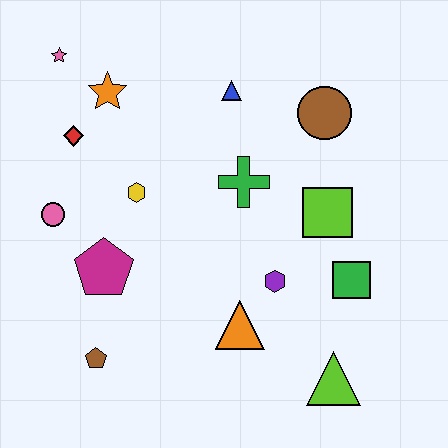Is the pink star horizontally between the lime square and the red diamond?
No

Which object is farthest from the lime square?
The pink star is farthest from the lime square.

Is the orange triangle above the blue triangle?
No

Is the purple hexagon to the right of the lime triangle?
No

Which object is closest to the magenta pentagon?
The pink circle is closest to the magenta pentagon.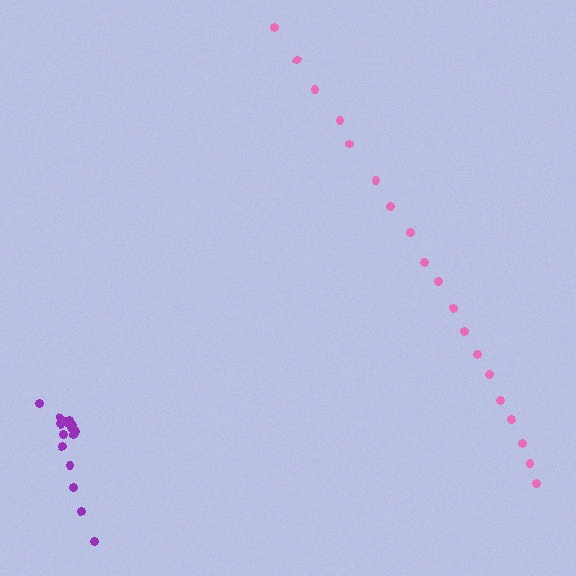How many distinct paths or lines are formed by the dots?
There are 2 distinct paths.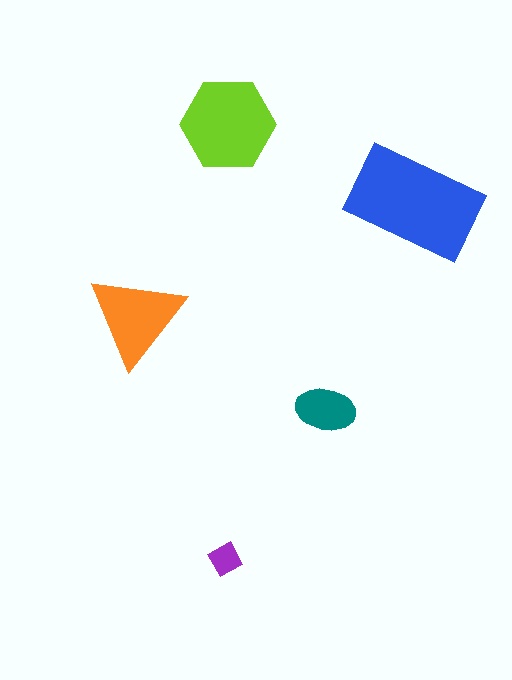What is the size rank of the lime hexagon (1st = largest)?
2nd.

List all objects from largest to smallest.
The blue rectangle, the lime hexagon, the orange triangle, the teal ellipse, the purple square.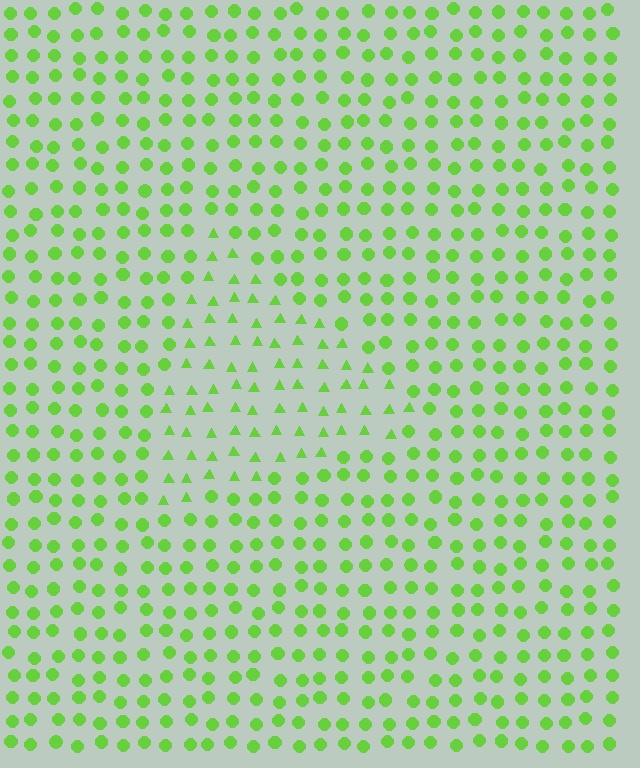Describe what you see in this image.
The image is filled with small lime elements arranged in a uniform grid. A triangle-shaped region contains triangles, while the surrounding area contains circles. The boundary is defined purely by the change in element shape.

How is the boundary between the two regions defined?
The boundary is defined by a change in element shape: triangles inside vs. circles outside. All elements share the same color and spacing.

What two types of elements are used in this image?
The image uses triangles inside the triangle region and circles outside it.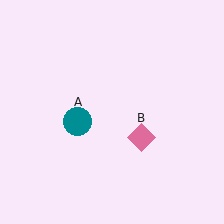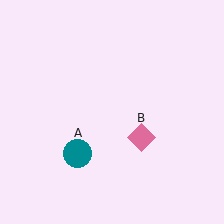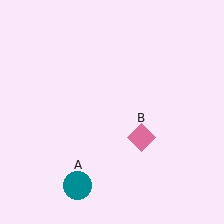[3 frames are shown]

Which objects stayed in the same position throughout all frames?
Pink diamond (object B) remained stationary.